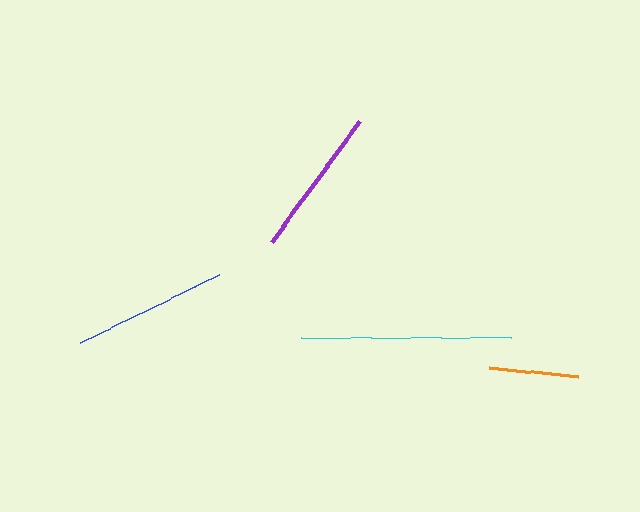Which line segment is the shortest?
The orange line is the shortest at approximately 89 pixels.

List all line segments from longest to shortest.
From longest to shortest: cyan, blue, purple, orange.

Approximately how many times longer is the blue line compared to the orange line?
The blue line is approximately 1.7 times the length of the orange line.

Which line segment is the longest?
The cyan line is the longest at approximately 210 pixels.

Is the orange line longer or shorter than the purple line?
The purple line is longer than the orange line.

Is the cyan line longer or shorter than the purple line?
The cyan line is longer than the purple line.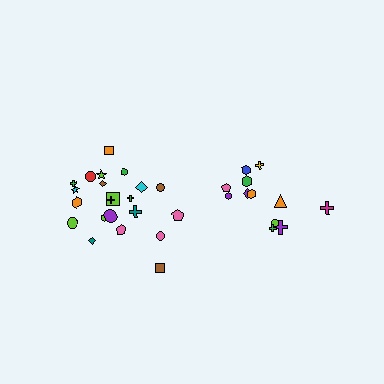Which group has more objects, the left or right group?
The left group.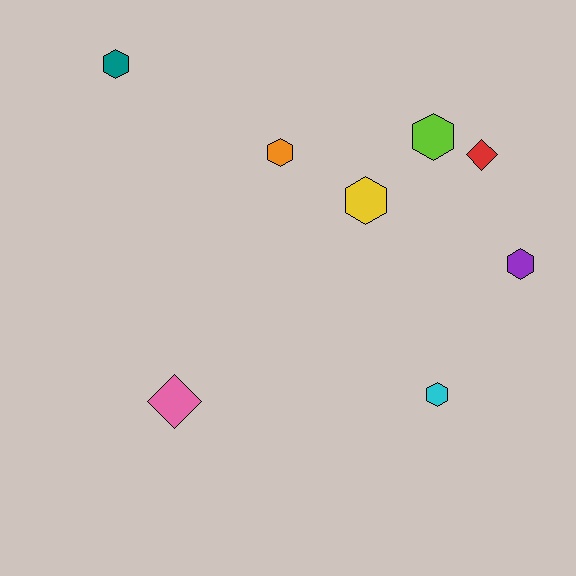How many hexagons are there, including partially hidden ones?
There are 6 hexagons.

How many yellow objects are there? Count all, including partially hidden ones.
There is 1 yellow object.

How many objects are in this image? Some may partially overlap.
There are 8 objects.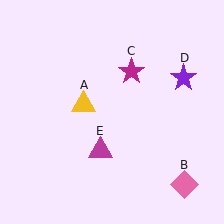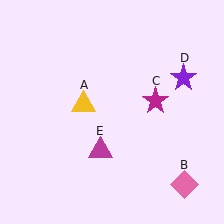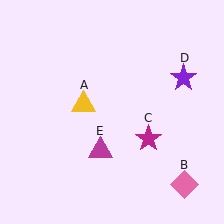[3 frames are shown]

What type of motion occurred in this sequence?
The magenta star (object C) rotated clockwise around the center of the scene.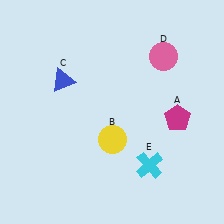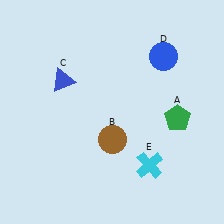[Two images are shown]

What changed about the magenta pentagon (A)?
In Image 1, A is magenta. In Image 2, it changed to green.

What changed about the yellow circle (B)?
In Image 1, B is yellow. In Image 2, it changed to brown.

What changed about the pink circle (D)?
In Image 1, D is pink. In Image 2, it changed to blue.